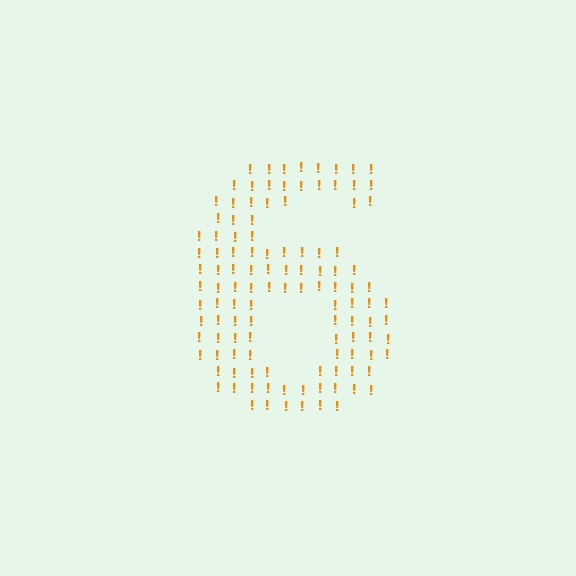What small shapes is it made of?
It is made of small exclamation marks.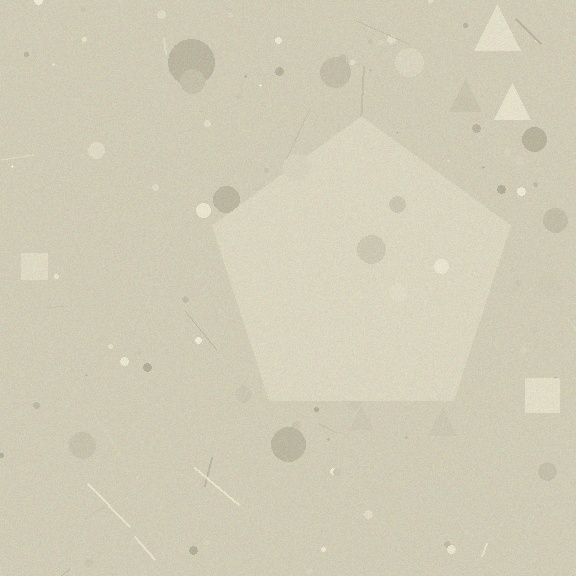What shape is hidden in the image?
A pentagon is hidden in the image.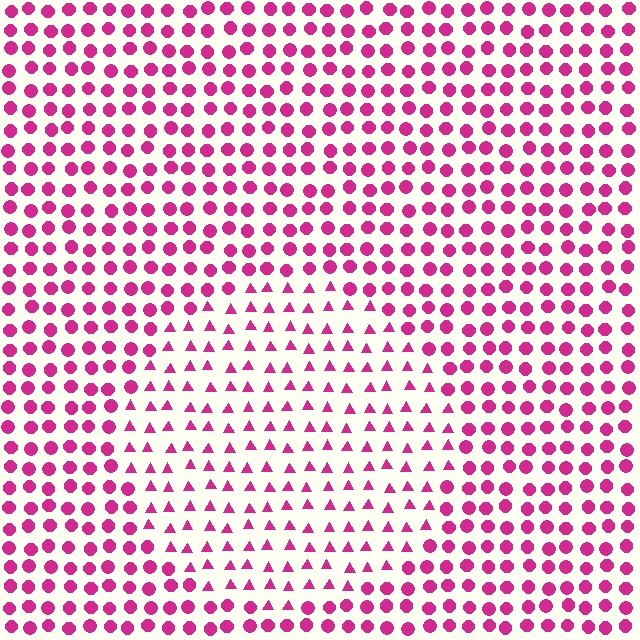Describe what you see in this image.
The image is filled with small magenta elements arranged in a uniform grid. A circle-shaped region contains triangles, while the surrounding area contains circles. The boundary is defined purely by the change in element shape.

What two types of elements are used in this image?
The image uses triangles inside the circle region and circles outside it.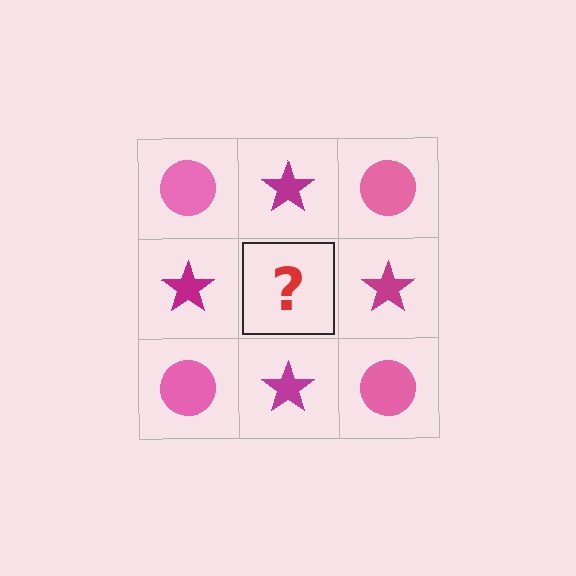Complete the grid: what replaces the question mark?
The question mark should be replaced with a pink circle.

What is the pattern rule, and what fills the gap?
The rule is that it alternates pink circle and magenta star in a checkerboard pattern. The gap should be filled with a pink circle.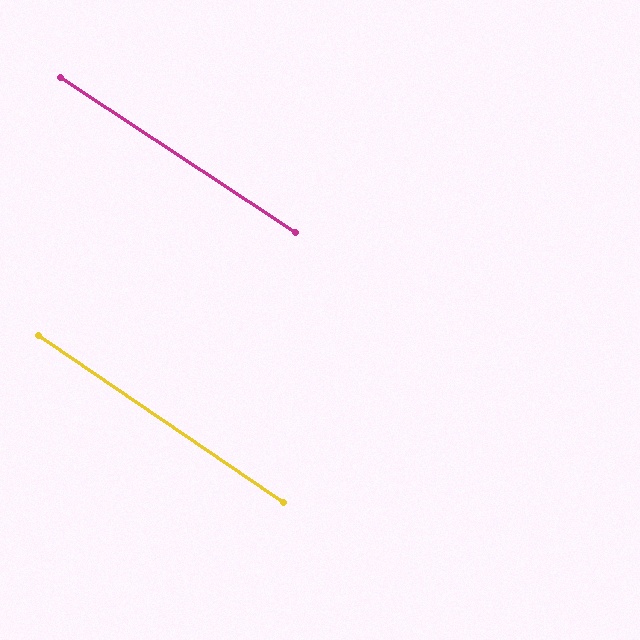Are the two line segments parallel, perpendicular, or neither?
Parallel — their directions differ by only 0.8°.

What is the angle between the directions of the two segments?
Approximately 1 degree.